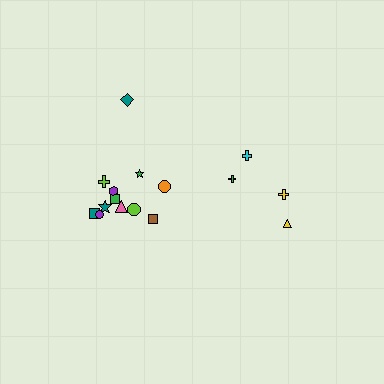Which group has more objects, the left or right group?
The left group.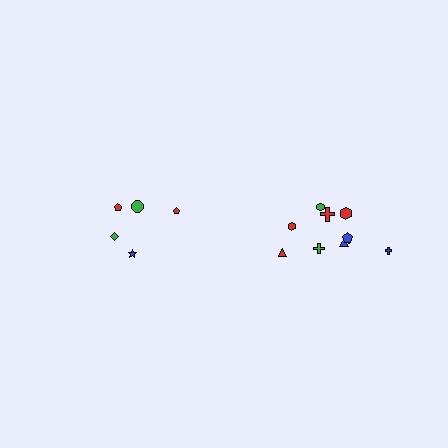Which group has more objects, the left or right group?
The right group.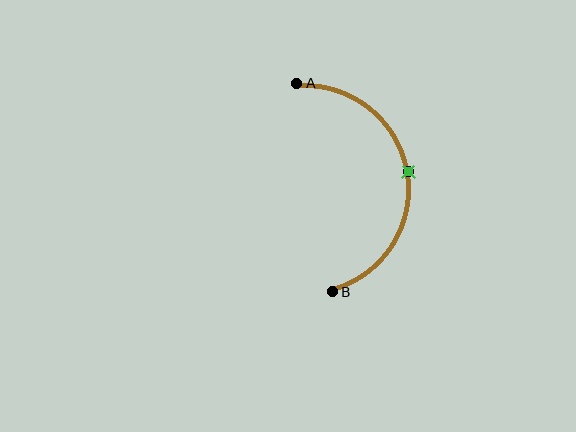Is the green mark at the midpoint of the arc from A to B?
Yes. The green mark lies on the arc at equal arc-length from both A and B — it is the arc midpoint.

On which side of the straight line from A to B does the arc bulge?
The arc bulges to the right of the straight line connecting A and B.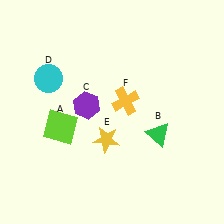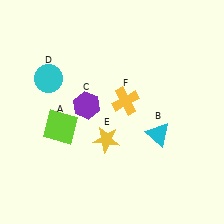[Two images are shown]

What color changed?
The triangle (B) changed from green in Image 1 to cyan in Image 2.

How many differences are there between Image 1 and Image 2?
There is 1 difference between the two images.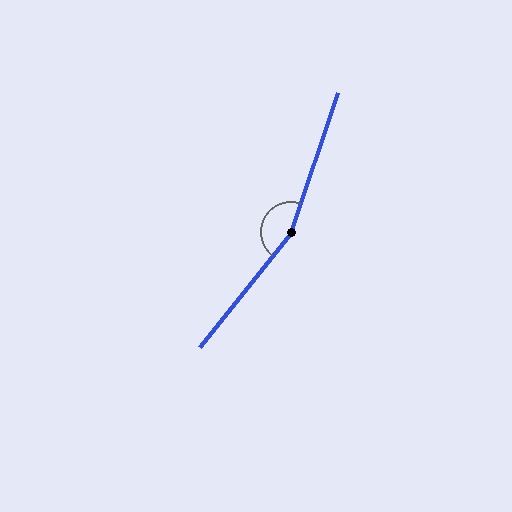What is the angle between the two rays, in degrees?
Approximately 160 degrees.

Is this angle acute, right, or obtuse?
It is obtuse.